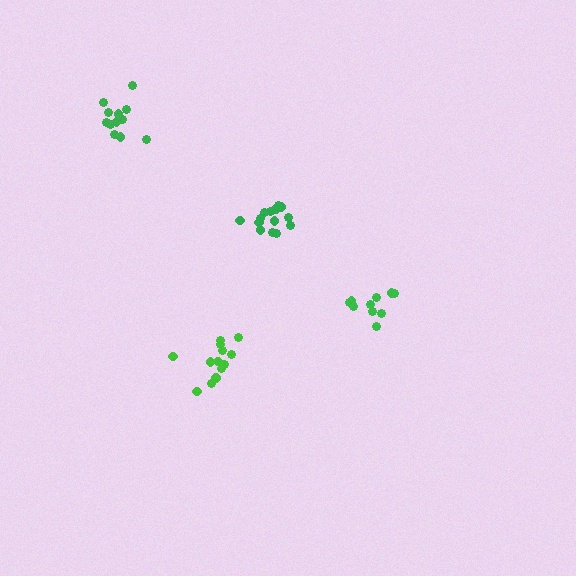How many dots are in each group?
Group 1: 10 dots, Group 2: 14 dots, Group 3: 13 dots, Group 4: 12 dots (49 total).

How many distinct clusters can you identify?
There are 4 distinct clusters.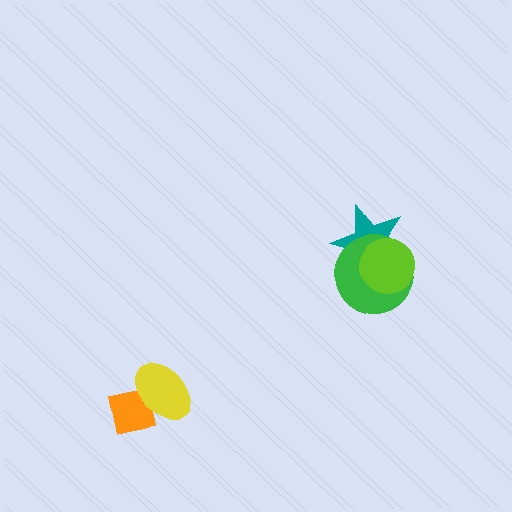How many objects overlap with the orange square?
1 object overlaps with the orange square.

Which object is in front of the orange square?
The yellow ellipse is in front of the orange square.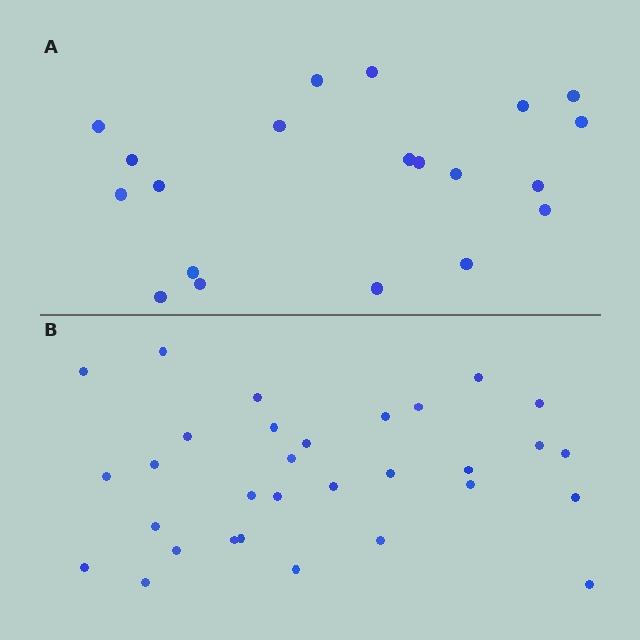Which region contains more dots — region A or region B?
Region B (the bottom region) has more dots.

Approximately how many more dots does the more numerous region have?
Region B has roughly 12 or so more dots than region A.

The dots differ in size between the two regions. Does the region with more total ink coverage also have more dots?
No. Region A has more total ink coverage because its dots are larger, but region B actually contains more individual dots. Total area can be misleading — the number of items is what matters here.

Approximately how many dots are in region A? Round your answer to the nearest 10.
About 20 dots.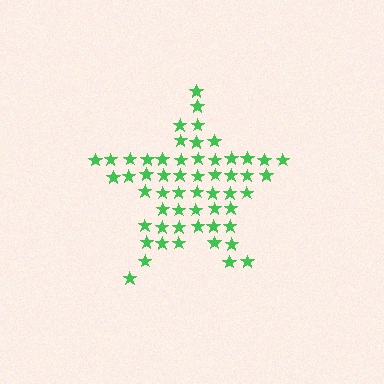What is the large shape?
The large shape is a star.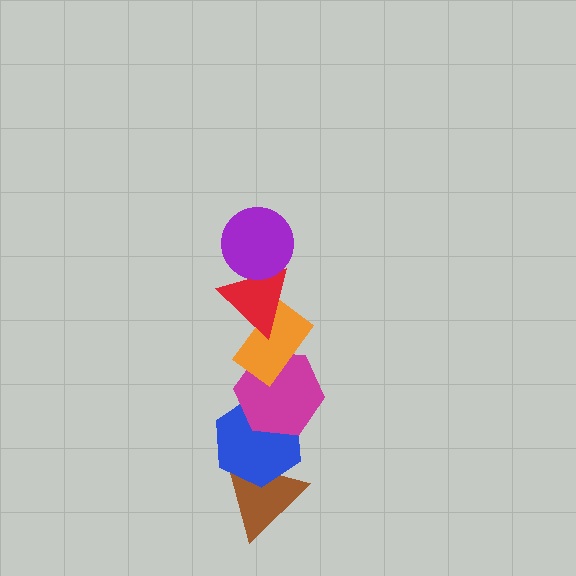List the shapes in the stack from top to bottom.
From top to bottom: the purple circle, the red triangle, the orange rectangle, the magenta hexagon, the blue hexagon, the brown triangle.